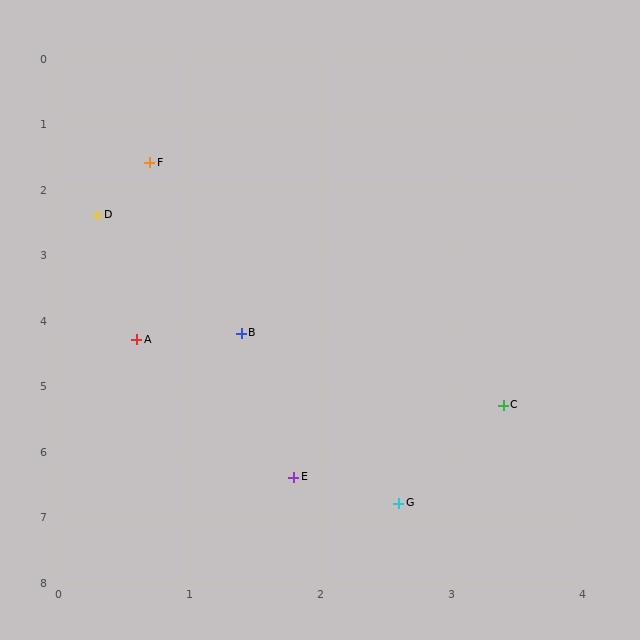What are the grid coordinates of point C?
Point C is at approximately (3.4, 5.3).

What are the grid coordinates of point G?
Point G is at approximately (2.6, 6.8).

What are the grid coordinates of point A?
Point A is at approximately (0.6, 4.3).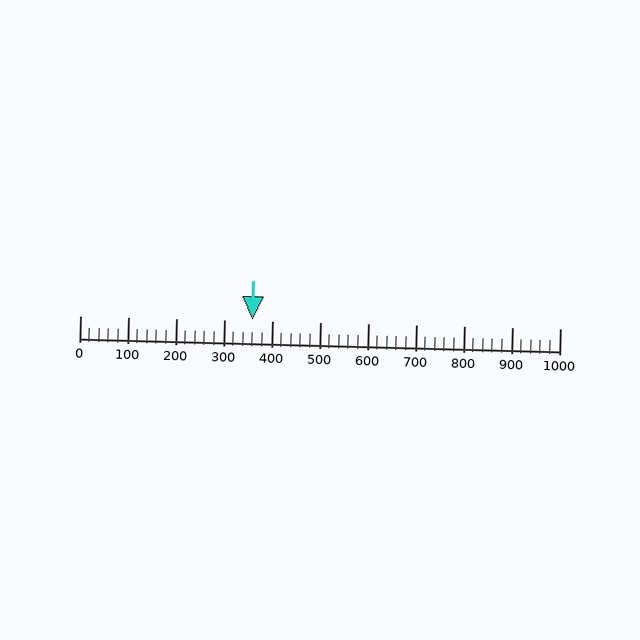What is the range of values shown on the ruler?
The ruler shows values from 0 to 1000.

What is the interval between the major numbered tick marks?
The major tick marks are spaced 100 units apart.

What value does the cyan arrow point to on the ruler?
The cyan arrow points to approximately 360.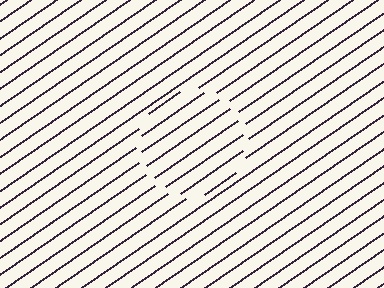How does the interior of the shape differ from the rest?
The interior of the shape contains the same grating, shifted by half a period — the contour is defined by the phase discontinuity where line-ends from the inner and outer gratings abut.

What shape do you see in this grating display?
An illusory circle. The interior of the shape contains the same grating, shifted by half a period — the contour is defined by the phase discontinuity where line-ends from the inner and outer gratings abut.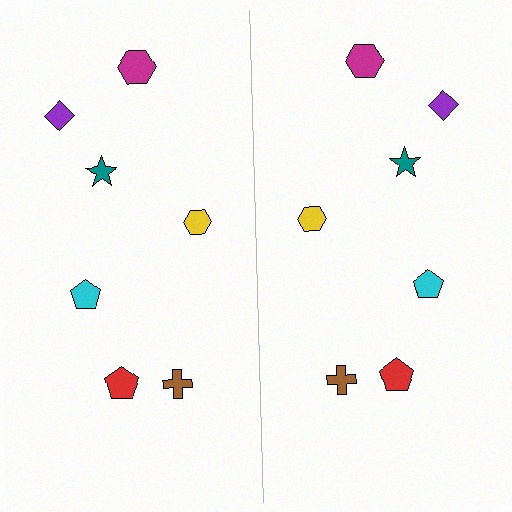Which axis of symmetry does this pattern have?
The pattern has a vertical axis of symmetry running through the center of the image.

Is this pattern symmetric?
Yes, this pattern has bilateral (reflection) symmetry.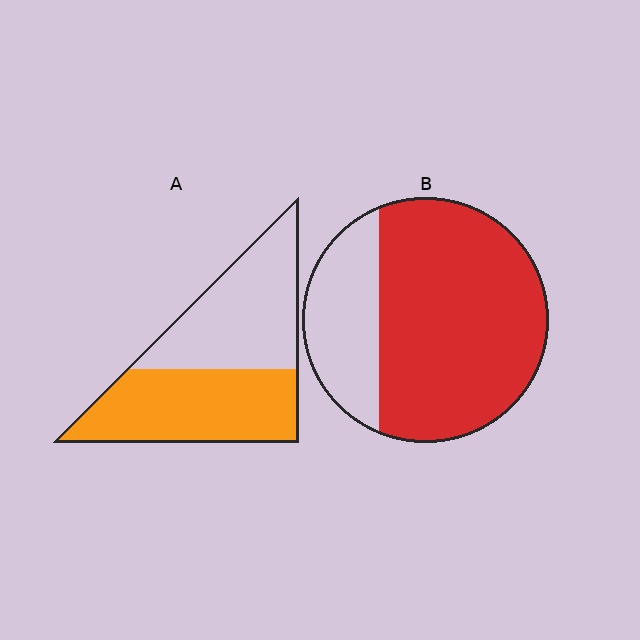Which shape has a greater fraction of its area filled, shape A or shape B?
Shape B.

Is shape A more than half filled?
Roughly half.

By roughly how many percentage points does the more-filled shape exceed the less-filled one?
By roughly 20 percentage points (B over A).